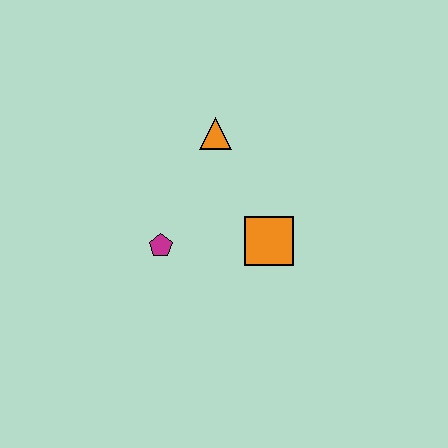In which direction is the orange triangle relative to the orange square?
The orange triangle is above the orange square.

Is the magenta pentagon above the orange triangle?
No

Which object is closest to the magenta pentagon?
The orange square is closest to the magenta pentagon.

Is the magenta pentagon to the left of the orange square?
Yes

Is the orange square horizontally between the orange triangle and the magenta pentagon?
No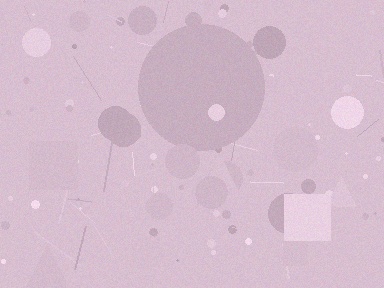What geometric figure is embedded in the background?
A circle is embedded in the background.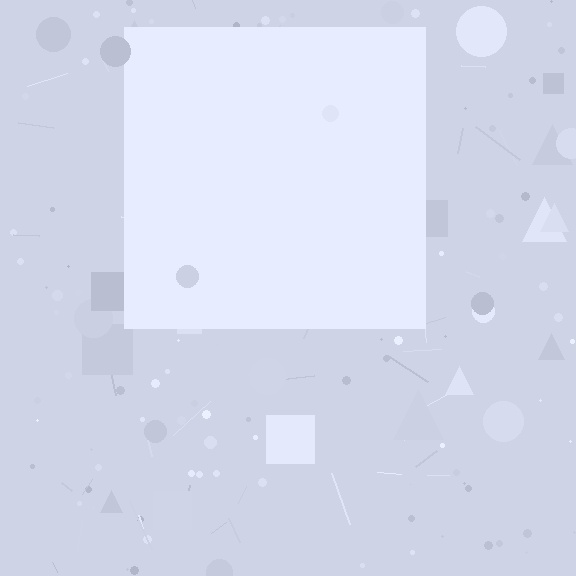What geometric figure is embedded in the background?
A square is embedded in the background.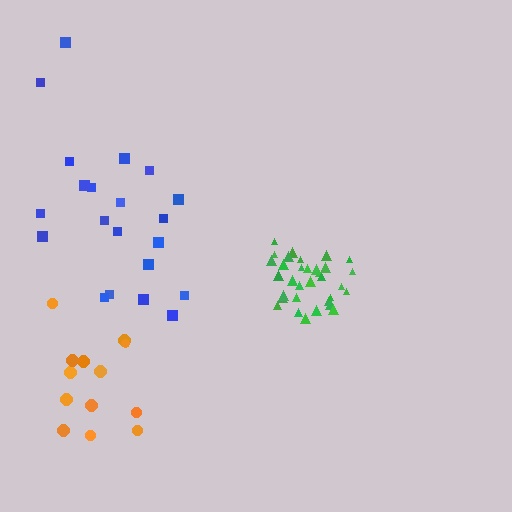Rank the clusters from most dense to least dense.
green, orange, blue.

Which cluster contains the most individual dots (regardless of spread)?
Green (33).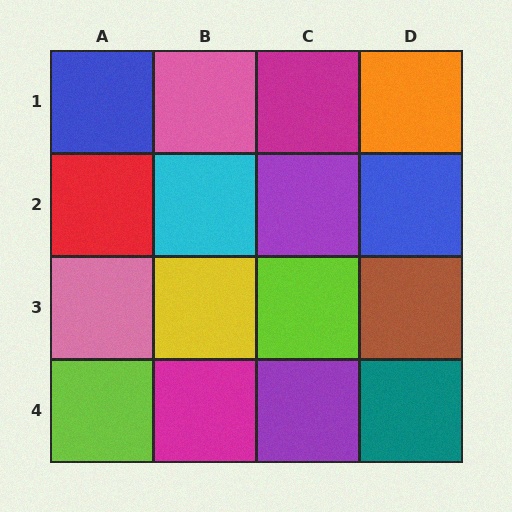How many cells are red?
1 cell is red.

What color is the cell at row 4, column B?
Magenta.